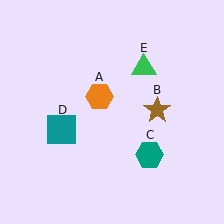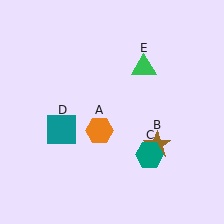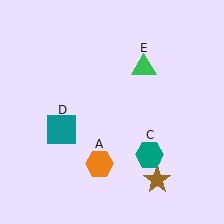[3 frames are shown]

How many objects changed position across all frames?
2 objects changed position: orange hexagon (object A), brown star (object B).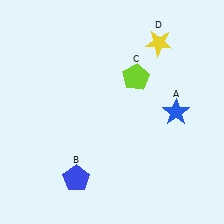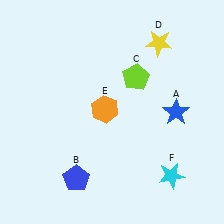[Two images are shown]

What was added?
An orange hexagon (E), a cyan star (F) were added in Image 2.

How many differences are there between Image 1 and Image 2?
There are 2 differences between the two images.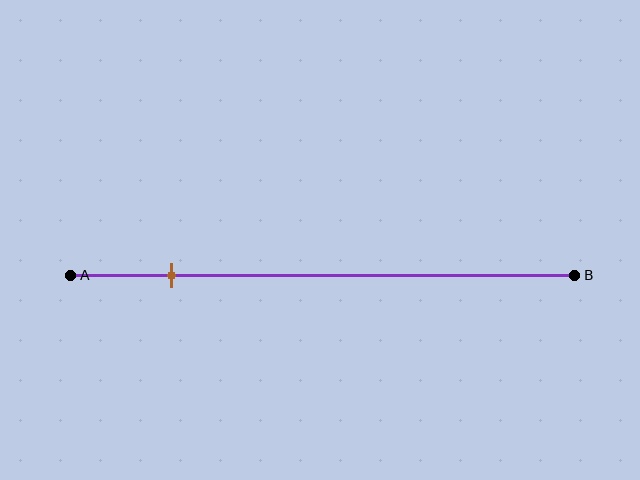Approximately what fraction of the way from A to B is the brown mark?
The brown mark is approximately 20% of the way from A to B.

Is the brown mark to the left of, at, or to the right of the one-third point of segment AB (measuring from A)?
The brown mark is to the left of the one-third point of segment AB.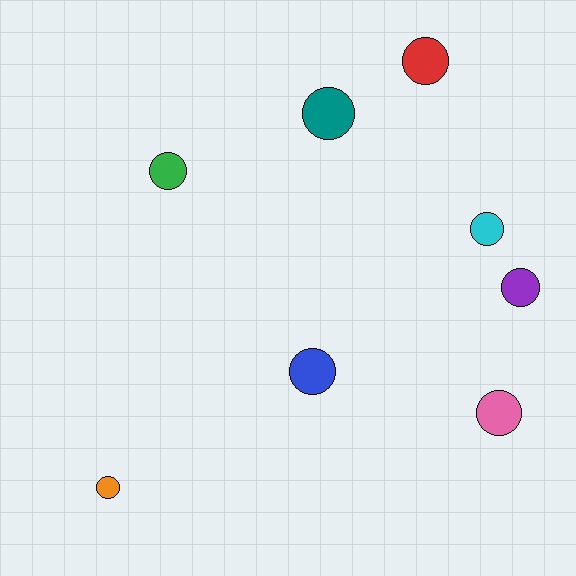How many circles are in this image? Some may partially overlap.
There are 8 circles.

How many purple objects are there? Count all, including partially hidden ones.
There is 1 purple object.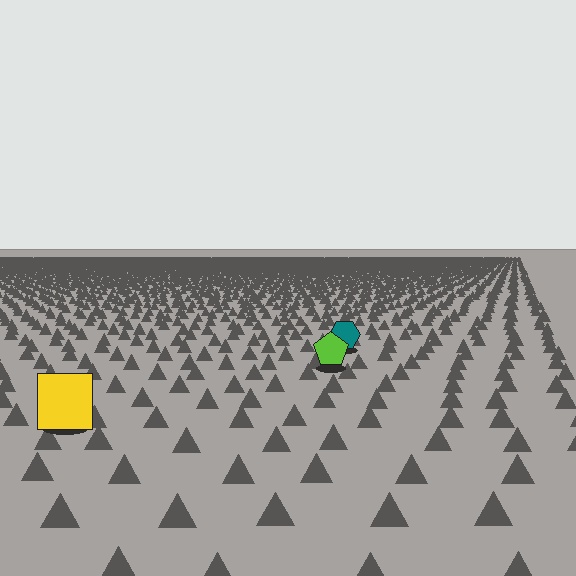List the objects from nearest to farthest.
From nearest to farthest: the yellow square, the lime pentagon, the teal hexagon.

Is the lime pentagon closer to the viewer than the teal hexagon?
Yes. The lime pentagon is closer — you can tell from the texture gradient: the ground texture is coarser near it.